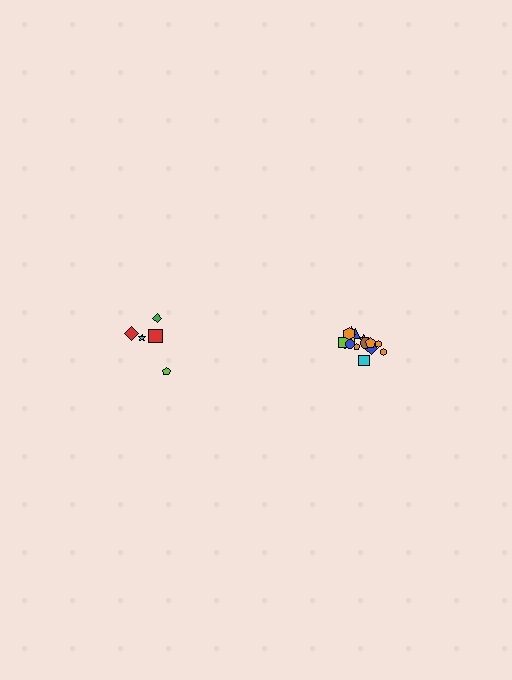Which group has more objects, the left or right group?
The right group.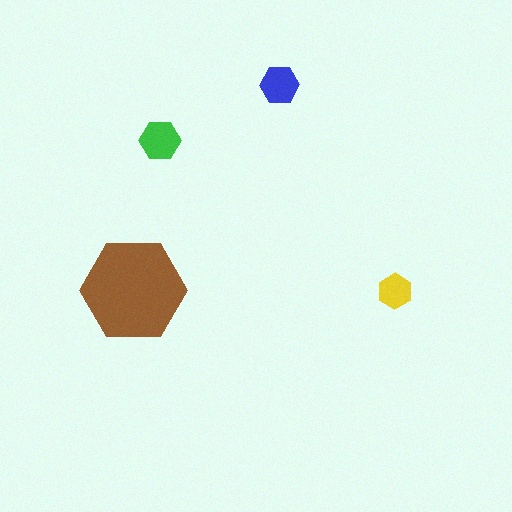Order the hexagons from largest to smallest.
the brown one, the green one, the blue one, the yellow one.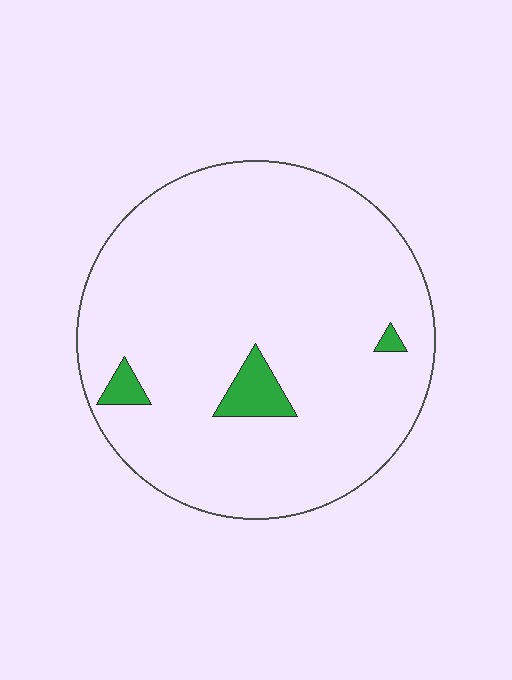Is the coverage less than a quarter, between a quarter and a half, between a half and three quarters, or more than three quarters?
Less than a quarter.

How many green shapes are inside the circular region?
3.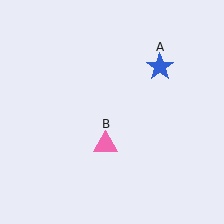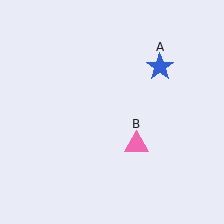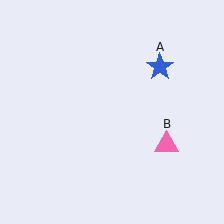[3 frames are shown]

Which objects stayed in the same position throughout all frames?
Blue star (object A) remained stationary.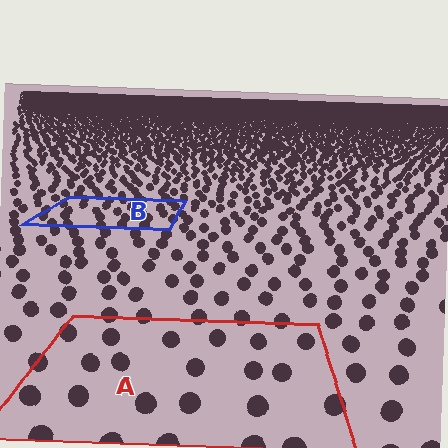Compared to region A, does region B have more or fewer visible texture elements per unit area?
Region B has more texture elements per unit area — they are packed more densely because it is farther away.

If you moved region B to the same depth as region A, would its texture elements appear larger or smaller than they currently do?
They would appear larger. At a closer depth, the same texture elements are projected at a bigger on-screen size.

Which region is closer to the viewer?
Region A is closer. The texture elements there are larger and more spread out.